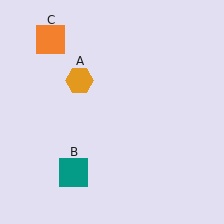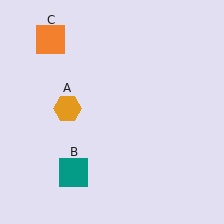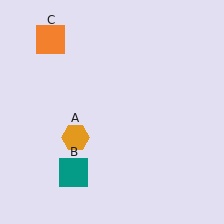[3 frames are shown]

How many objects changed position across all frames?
1 object changed position: orange hexagon (object A).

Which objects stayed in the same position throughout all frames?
Teal square (object B) and orange square (object C) remained stationary.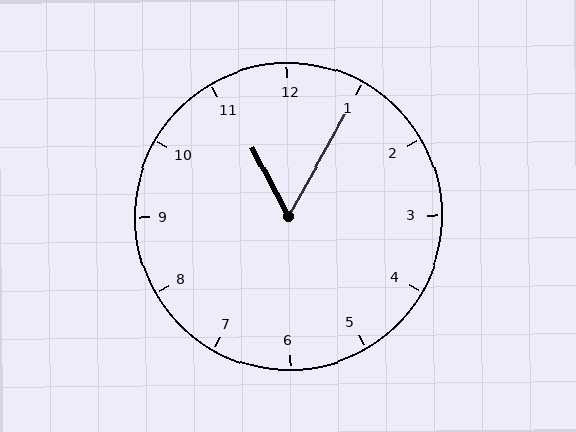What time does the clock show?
11:05.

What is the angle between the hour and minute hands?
Approximately 58 degrees.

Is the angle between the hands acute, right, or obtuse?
It is acute.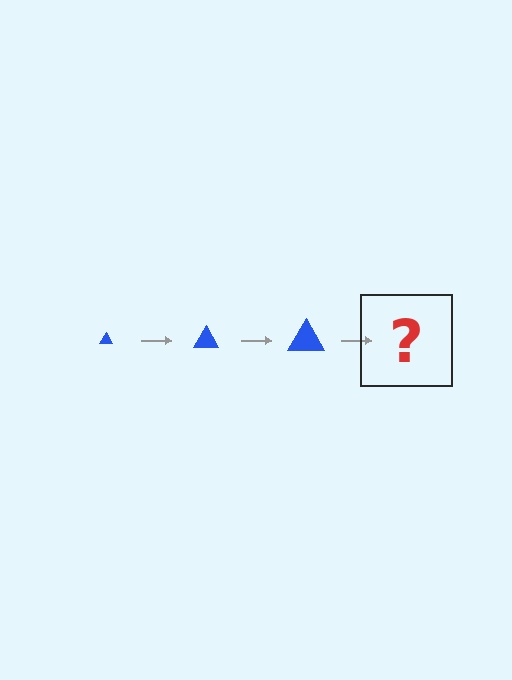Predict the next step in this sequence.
The next step is a blue triangle, larger than the previous one.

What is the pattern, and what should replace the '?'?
The pattern is that the triangle gets progressively larger each step. The '?' should be a blue triangle, larger than the previous one.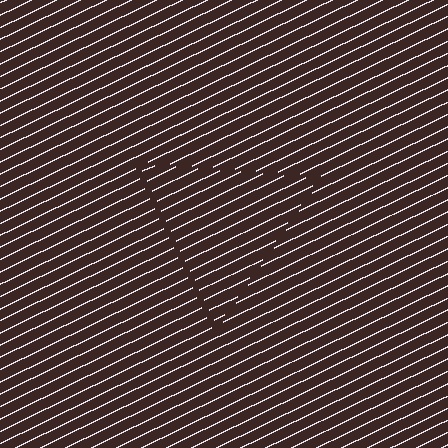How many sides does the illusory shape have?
3 sides — the line-ends trace a triangle.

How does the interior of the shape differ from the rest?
The interior of the shape contains the same grating, shifted by half a period — the contour is defined by the phase discontinuity where line-ends from the inner and outer gratings abut.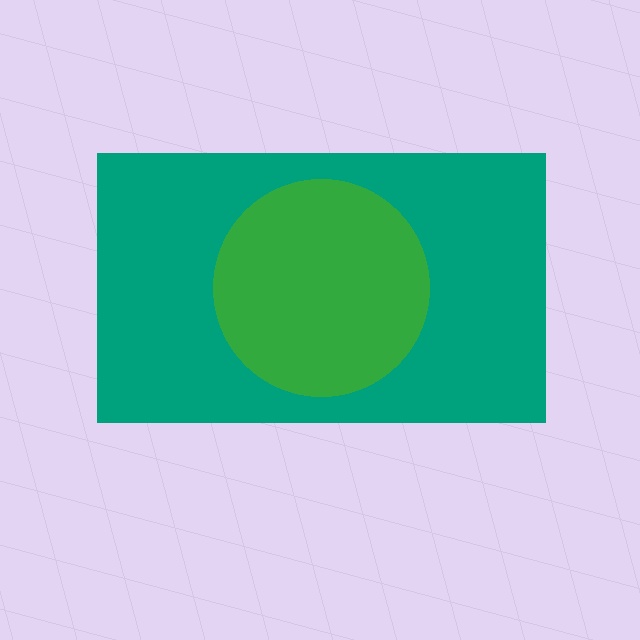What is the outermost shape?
The teal rectangle.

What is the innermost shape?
The green circle.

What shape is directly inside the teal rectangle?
The green circle.